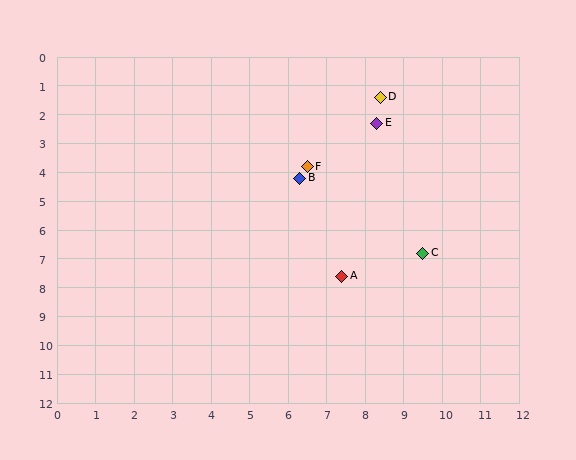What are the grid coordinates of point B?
Point B is at approximately (6.3, 4.2).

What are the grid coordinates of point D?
Point D is at approximately (8.4, 1.4).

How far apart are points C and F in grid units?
Points C and F are about 4.2 grid units apart.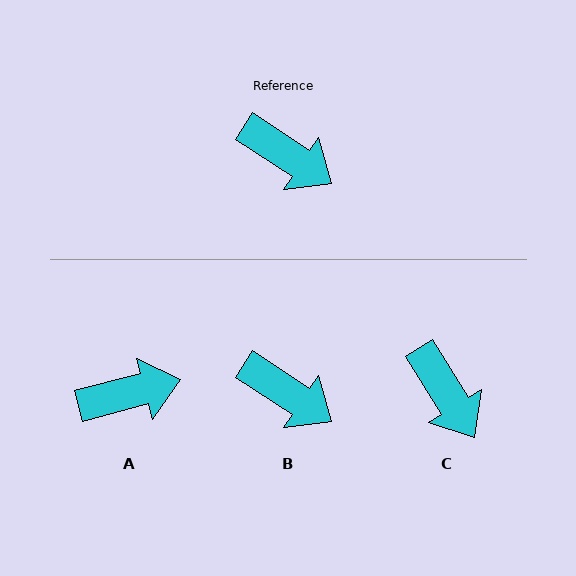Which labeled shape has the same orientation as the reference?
B.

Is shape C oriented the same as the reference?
No, it is off by about 25 degrees.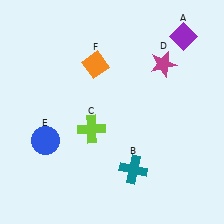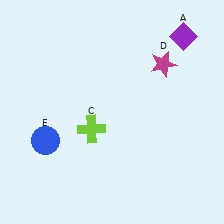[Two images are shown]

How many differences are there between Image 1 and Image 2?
There are 2 differences between the two images.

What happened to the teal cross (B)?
The teal cross (B) was removed in Image 2. It was in the bottom-right area of Image 1.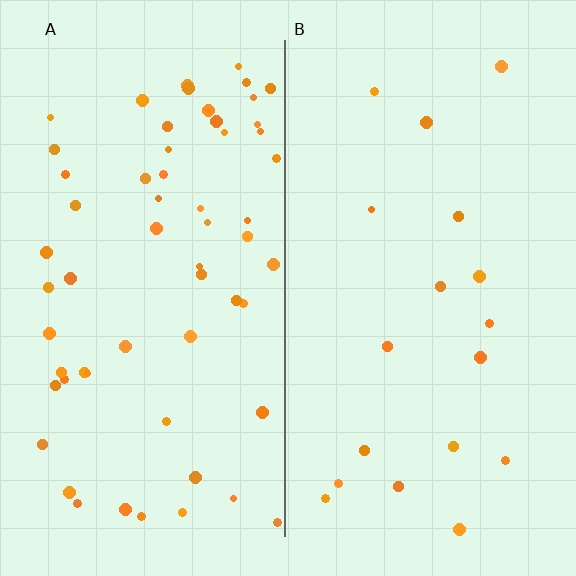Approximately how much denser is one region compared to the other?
Approximately 3.3× — region A over region B.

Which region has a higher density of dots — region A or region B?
A (the left).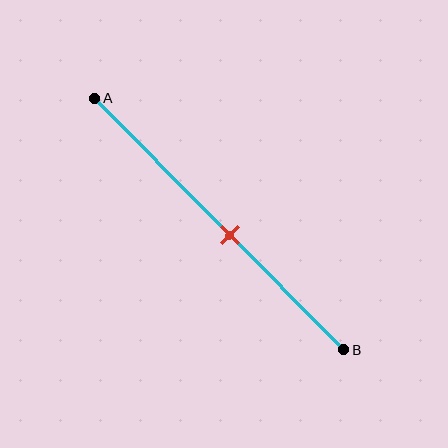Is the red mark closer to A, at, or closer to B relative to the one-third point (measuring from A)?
The red mark is closer to point B than the one-third point of segment AB.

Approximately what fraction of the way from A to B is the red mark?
The red mark is approximately 55% of the way from A to B.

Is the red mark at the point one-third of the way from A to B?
No, the mark is at about 55% from A, not at the 33% one-third point.